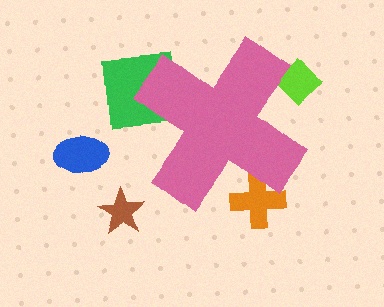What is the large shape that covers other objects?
A pink cross.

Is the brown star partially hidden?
No, the brown star is fully visible.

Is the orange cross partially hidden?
Yes, the orange cross is partially hidden behind the pink cross.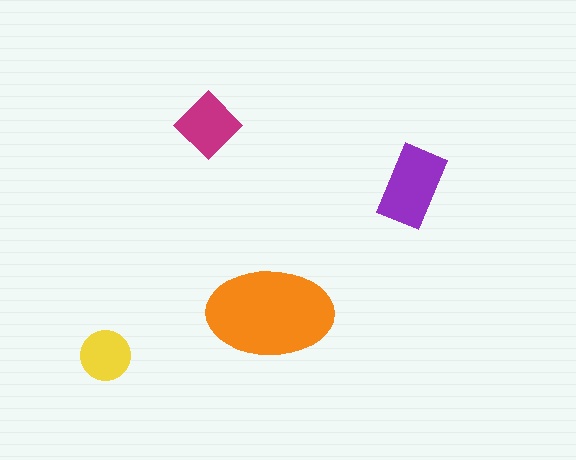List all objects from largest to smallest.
The orange ellipse, the purple rectangle, the magenta diamond, the yellow circle.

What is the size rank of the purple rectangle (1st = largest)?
2nd.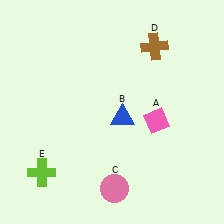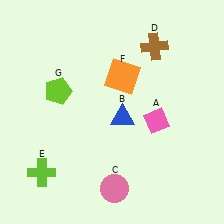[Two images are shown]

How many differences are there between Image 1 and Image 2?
There are 2 differences between the two images.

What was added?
An orange square (F), a lime pentagon (G) were added in Image 2.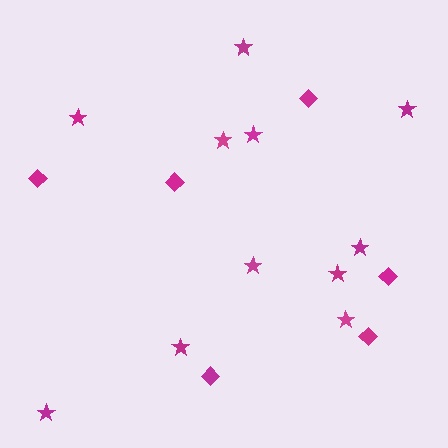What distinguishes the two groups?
There are 2 groups: one group of stars (11) and one group of diamonds (6).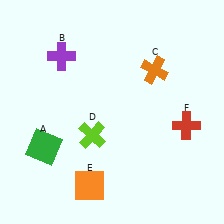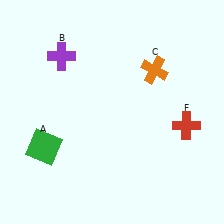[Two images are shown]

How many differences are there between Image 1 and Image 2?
There are 2 differences between the two images.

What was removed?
The lime cross (D), the orange square (E) were removed in Image 2.